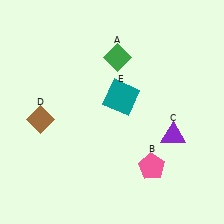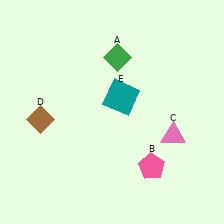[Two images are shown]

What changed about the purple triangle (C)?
In Image 1, C is purple. In Image 2, it changed to pink.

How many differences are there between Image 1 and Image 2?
There is 1 difference between the two images.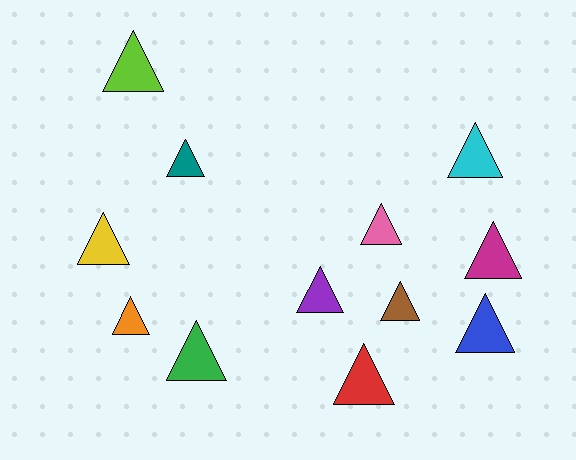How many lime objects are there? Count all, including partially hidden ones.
There is 1 lime object.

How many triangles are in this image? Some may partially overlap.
There are 12 triangles.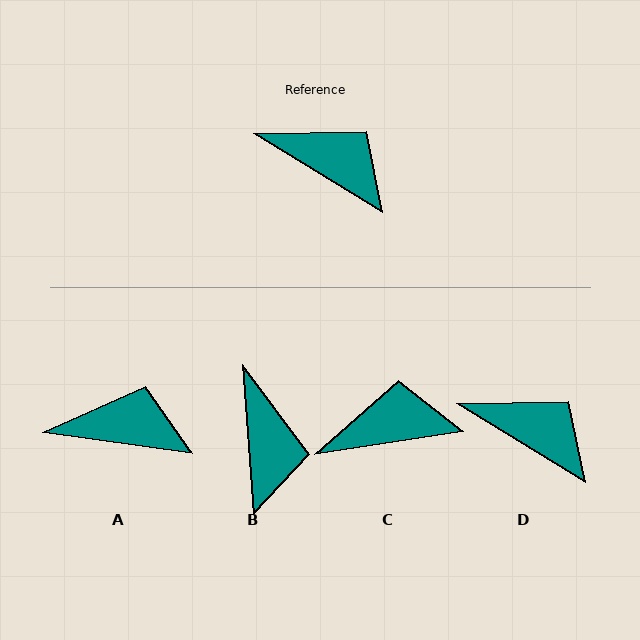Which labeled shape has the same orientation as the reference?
D.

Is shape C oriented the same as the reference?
No, it is off by about 40 degrees.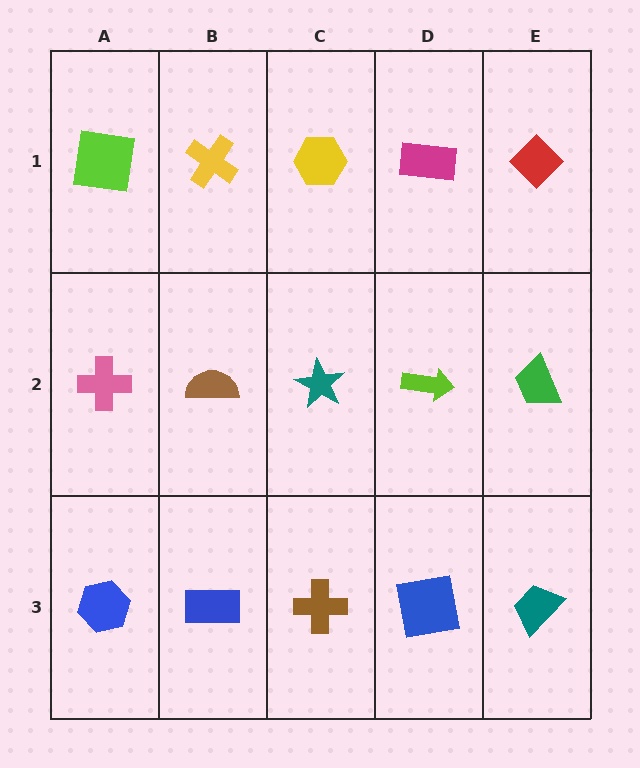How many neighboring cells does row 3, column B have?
3.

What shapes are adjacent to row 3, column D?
A lime arrow (row 2, column D), a brown cross (row 3, column C), a teal trapezoid (row 3, column E).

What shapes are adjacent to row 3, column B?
A brown semicircle (row 2, column B), a blue hexagon (row 3, column A), a brown cross (row 3, column C).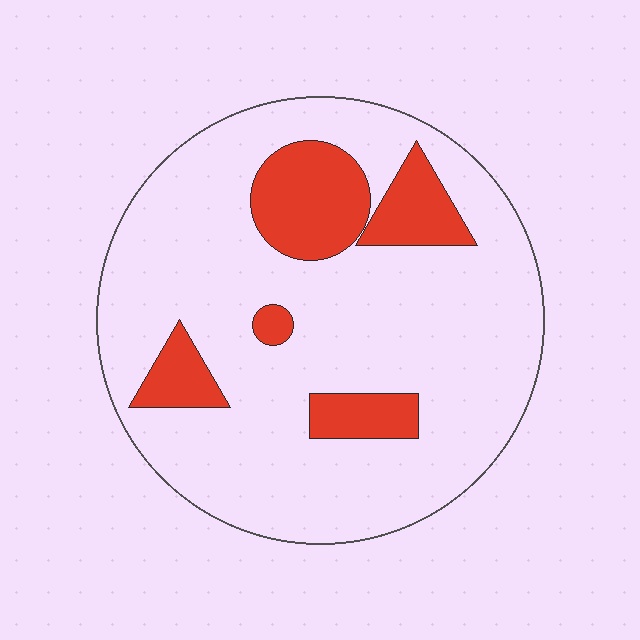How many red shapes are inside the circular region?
5.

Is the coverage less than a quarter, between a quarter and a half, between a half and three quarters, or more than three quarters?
Less than a quarter.